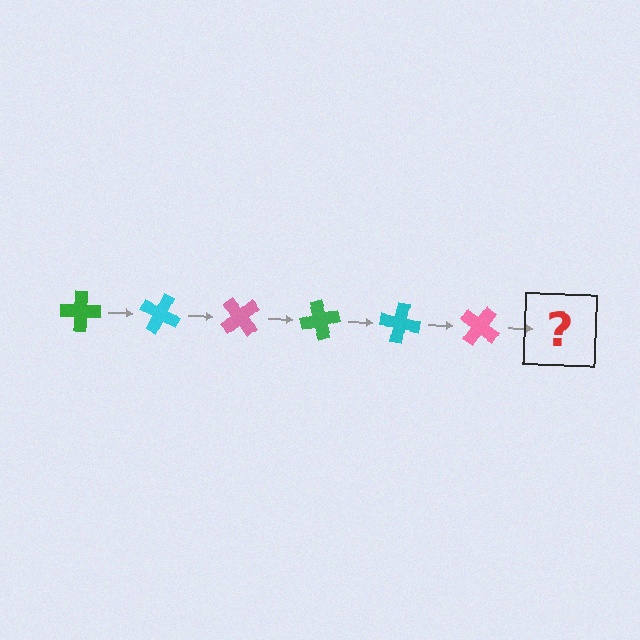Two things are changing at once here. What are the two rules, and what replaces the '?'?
The two rules are that it rotates 25 degrees each step and the color cycles through green, cyan, and pink. The '?' should be a green cross, rotated 150 degrees from the start.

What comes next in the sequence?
The next element should be a green cross, rotated 150 degrees from the start.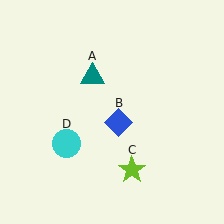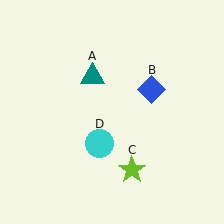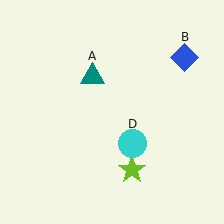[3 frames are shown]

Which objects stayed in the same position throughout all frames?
Teal triangle (object A) and lime star (object C) remained stationary.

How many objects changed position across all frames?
2 objects changed position: blue diamond (object B), cyan circle (object D).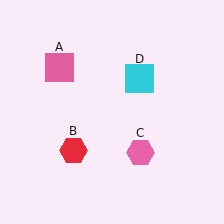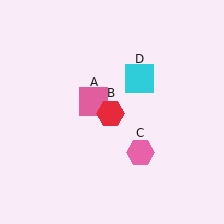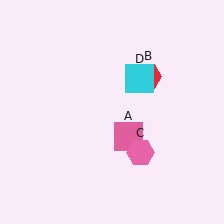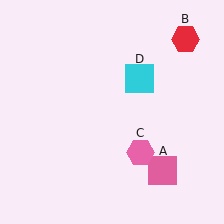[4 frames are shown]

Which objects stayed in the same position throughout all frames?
Pink hexagon (object C) and cyan square (object D) remained stationary.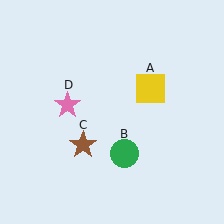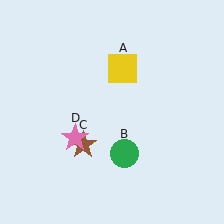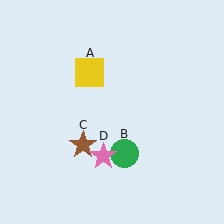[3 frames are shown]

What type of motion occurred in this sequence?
The yellow square (object A), pink star (object D) rotated counterclockwise around the center of the scene.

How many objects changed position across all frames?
2 objects changed position: yellow square (object A), pink star (object D).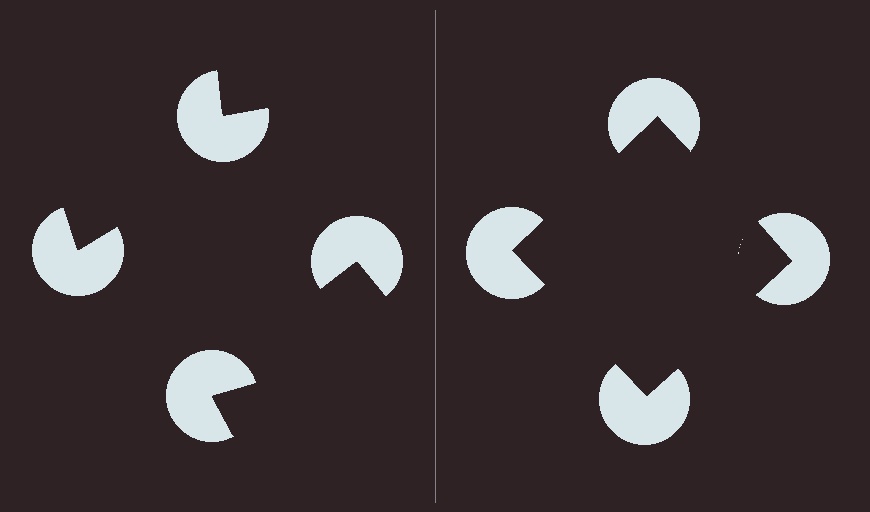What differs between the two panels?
The pac-man discs are positioned identically on both sides; only the wedge orientations differ. On the right they align to a square; on the left they are misaligned.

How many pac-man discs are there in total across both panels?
8 — 4 on each side.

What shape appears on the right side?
An illusory square.